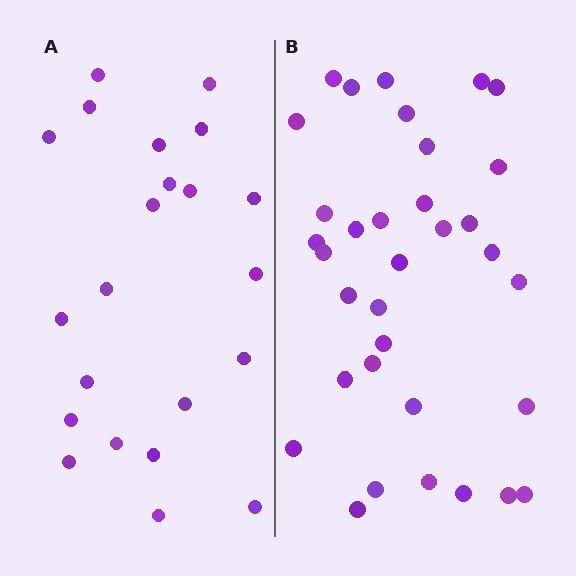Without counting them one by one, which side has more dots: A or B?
Region B (the right region) has more dots.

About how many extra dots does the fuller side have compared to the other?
Region B has roughly 12 or so more dots than region A.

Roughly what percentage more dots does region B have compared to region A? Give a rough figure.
About 55% more.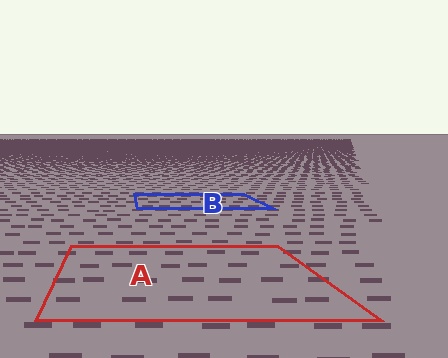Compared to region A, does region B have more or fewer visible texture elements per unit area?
Region B has more texture elements per unit area — they are packed more densely because it is farther away.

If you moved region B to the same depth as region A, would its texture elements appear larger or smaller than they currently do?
They would appear larger. At a closer depth, the same texture elements are projected at a bigger on-screen size.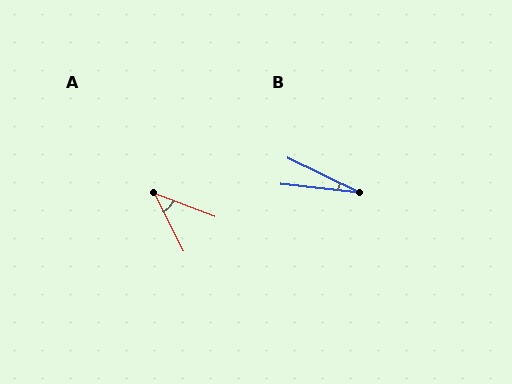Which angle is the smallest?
B, at approximately 20 degrees.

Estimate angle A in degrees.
Approximately 42 degrees.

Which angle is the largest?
A, at approximately 42 degrees.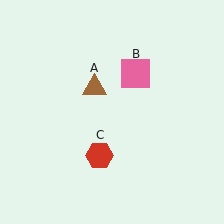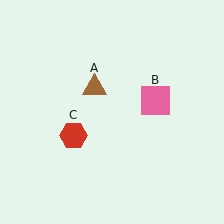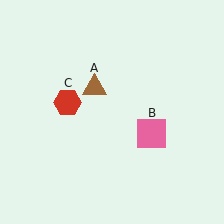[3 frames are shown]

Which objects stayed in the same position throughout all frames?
Brown triangle (object A) remained stationary.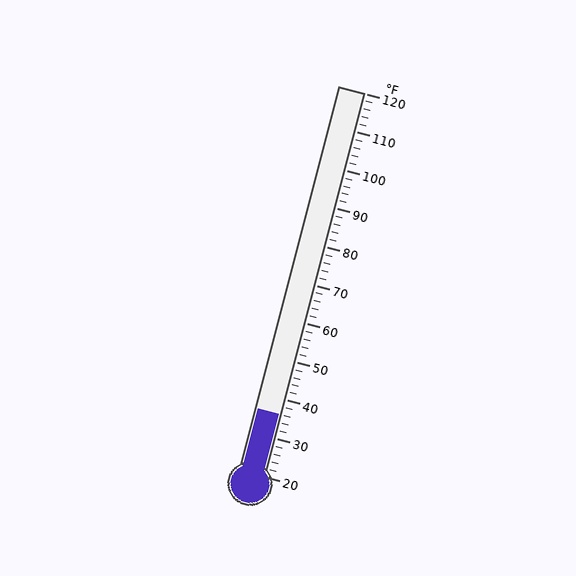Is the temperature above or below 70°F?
The temperature is below 70°F.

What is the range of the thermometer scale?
The thermometer scale ranges from 20°F to 120°F.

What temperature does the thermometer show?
The thermometer shows approximately 36°F.